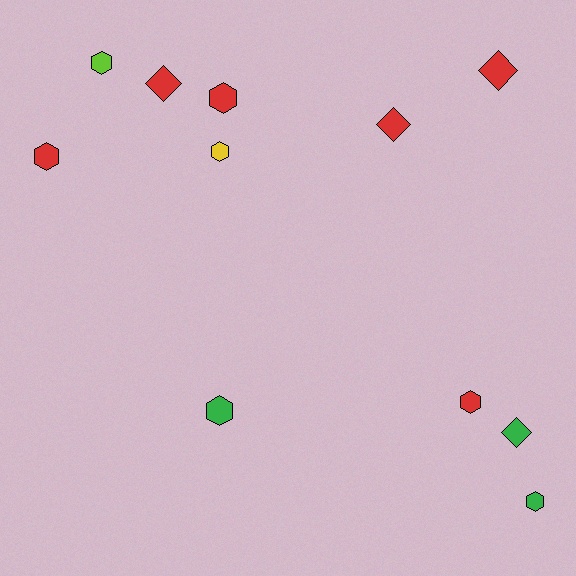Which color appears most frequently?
Red, with 6 objects.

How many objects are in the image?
There are 11 objects.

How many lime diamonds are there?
There are no lime diamonds.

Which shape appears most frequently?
Hexagon, with 7 objects.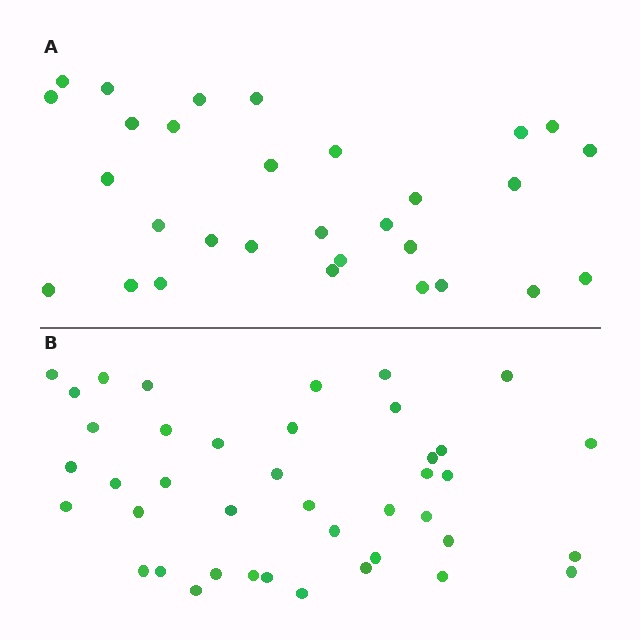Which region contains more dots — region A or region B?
Region B (the bottom region) has more dots.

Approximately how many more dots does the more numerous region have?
Region B has roughly 12 or so more dots than region A.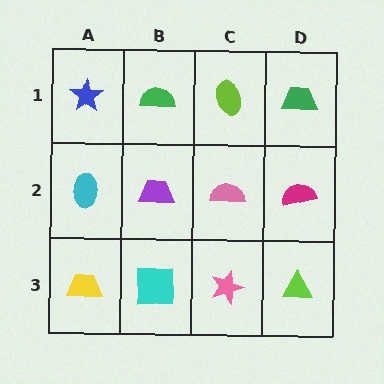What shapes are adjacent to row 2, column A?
A blue star (row 1, column A), a yellow trapezoid (row 3, column A), a purple trapezoid (row 2, column B).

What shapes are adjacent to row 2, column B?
A green semicircle (row 1, column B), a cyan square (row 3, column B), a cyan ellipse (row 2, column A), a pink semicircle (row 2, column C).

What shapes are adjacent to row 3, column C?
A pink semicircle (row 2, column C), a cyan square (row 3, column B), a lime triangle (row 3, column D).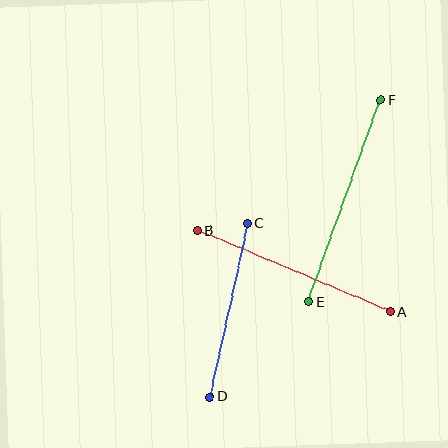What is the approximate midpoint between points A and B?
The midpoint is at approximately (294, 271) pixels.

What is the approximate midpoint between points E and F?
The midpoint is at approximately (345, 201) pixels.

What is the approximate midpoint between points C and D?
The midpoint is at approximately (229, 310) pixels.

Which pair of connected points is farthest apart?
Points E and F are farthest apart.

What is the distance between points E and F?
The distance is approximately 214 pixels.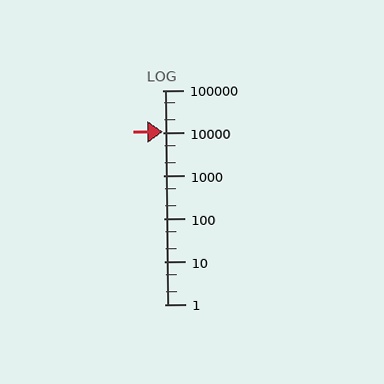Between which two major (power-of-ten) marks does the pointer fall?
The pointer is between 10000 and 100000.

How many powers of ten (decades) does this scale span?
The scale spans 5 decades, from 1 to 100000.